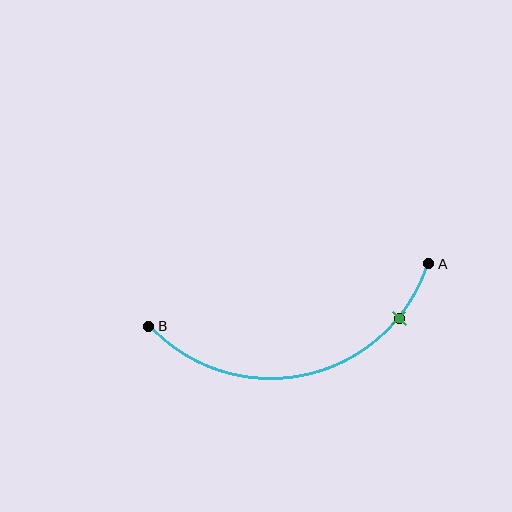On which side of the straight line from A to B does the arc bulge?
The arc bulges below the straight line connecting A and B.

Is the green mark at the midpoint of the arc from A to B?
No. The green mark lies on the arc but is closer to endpoint A. The arc midpoint would be at the point on the curve equidistant along the arc from both A and B.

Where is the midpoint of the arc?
The arc midpoint is the point on the curve farthest from the straight line joining A and B. It sits below that line.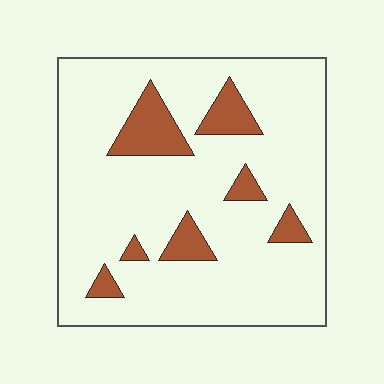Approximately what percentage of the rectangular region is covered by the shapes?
Approximately 15%.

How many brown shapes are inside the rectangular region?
7.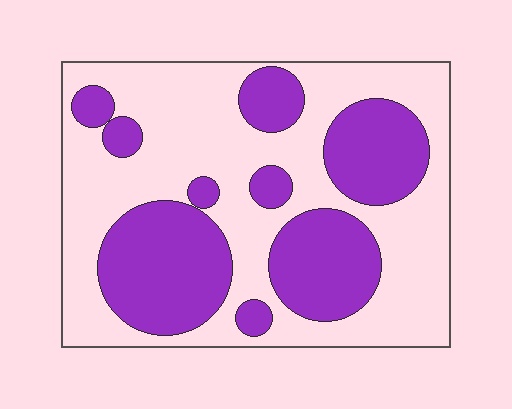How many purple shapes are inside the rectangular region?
9.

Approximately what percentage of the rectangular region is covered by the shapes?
Approximately 40%.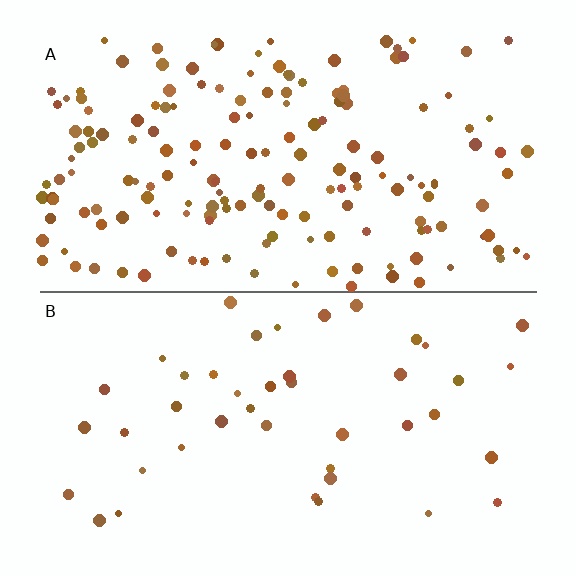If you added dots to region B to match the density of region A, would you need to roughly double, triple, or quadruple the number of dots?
Approximately quadruple.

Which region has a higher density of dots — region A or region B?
A (the top).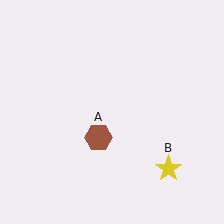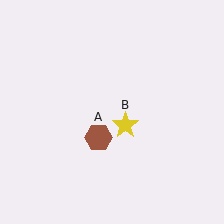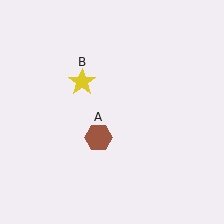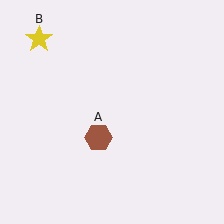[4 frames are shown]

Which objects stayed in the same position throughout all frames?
Brown hexagon (object A) remained stationary.